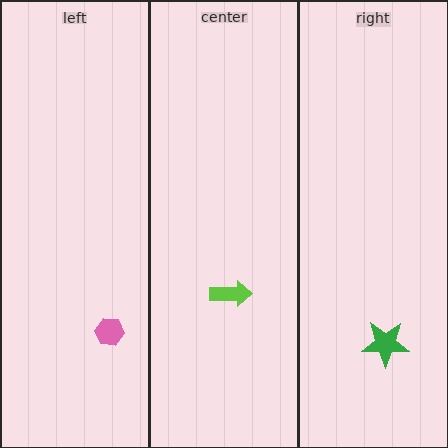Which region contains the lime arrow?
The center region.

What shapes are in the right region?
The green star.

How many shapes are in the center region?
1.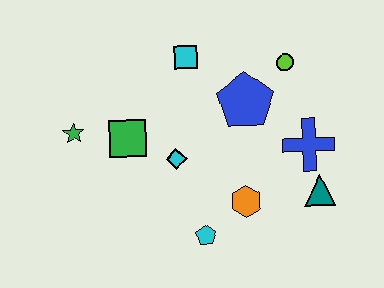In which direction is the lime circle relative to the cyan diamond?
The lime circle is to the right of the cyan diamond.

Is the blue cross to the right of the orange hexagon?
Yes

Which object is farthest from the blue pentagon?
The green star is farthest from the blue pentagon.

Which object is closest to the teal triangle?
The blue cross is closest to the teal triangle.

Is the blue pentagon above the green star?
Yes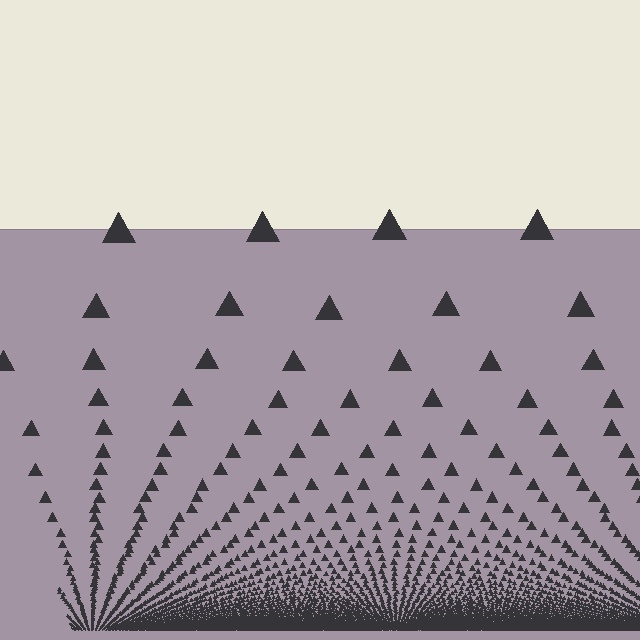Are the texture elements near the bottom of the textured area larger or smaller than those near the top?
Smaller. The gradient is inverted — elements near the bottom are smaller and denser.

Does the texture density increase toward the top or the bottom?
Density increases toward the bottom.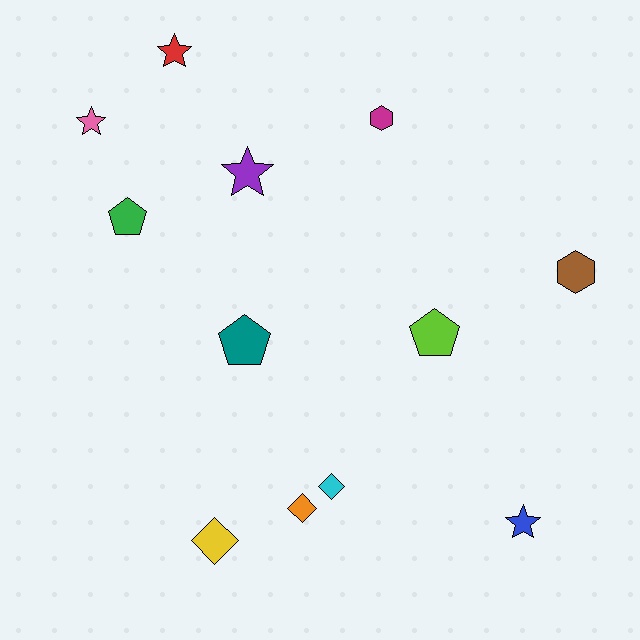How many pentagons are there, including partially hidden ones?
There are 3 pentagons.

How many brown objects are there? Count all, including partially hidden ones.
There is 1 brown object.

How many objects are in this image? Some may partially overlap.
There are 12 objects.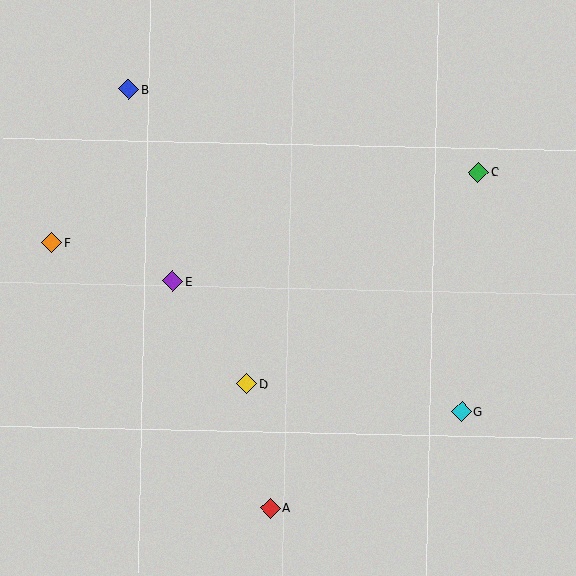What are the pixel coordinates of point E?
Point E is at (173, 281).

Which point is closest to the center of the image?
Point D at (246, 384) is closest to the center.